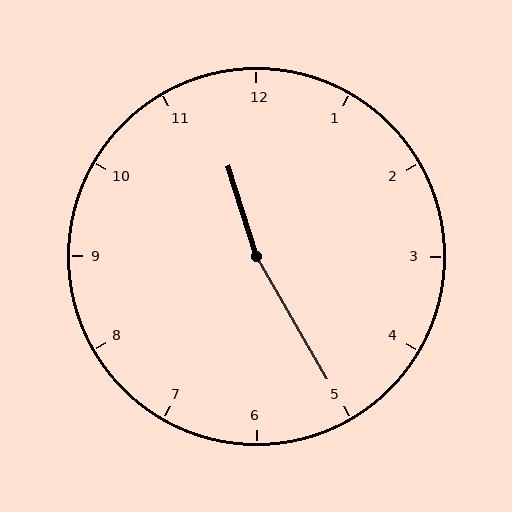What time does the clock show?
11:25.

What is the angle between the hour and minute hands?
Approximately 168 degrees.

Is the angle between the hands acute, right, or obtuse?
It is obtuse.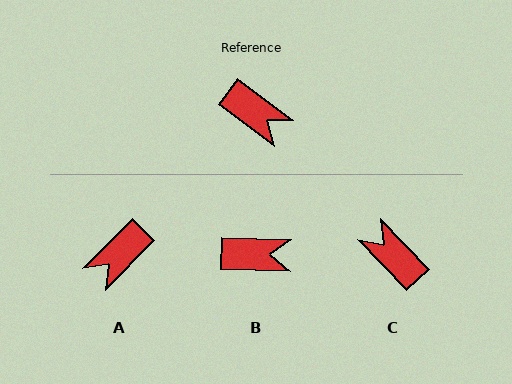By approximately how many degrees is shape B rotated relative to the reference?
Approximately 35 degrees counter-clockwise.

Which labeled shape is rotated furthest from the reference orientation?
C, about 170 degrees away.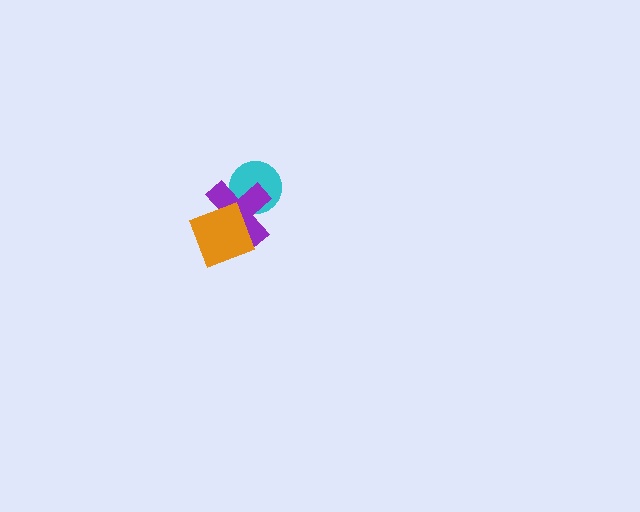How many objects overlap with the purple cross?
2 objects overlap with the purple cross.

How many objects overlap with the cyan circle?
1 object overlaps with the cyan circle.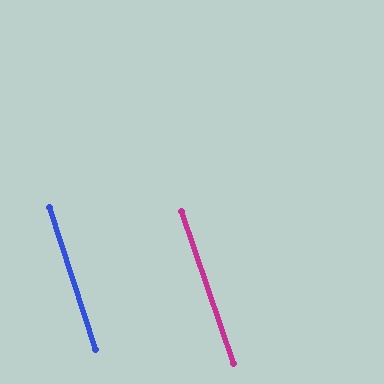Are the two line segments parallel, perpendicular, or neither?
Parallel — their directions differ by only 1.1°.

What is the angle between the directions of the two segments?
Approximately 1 degree.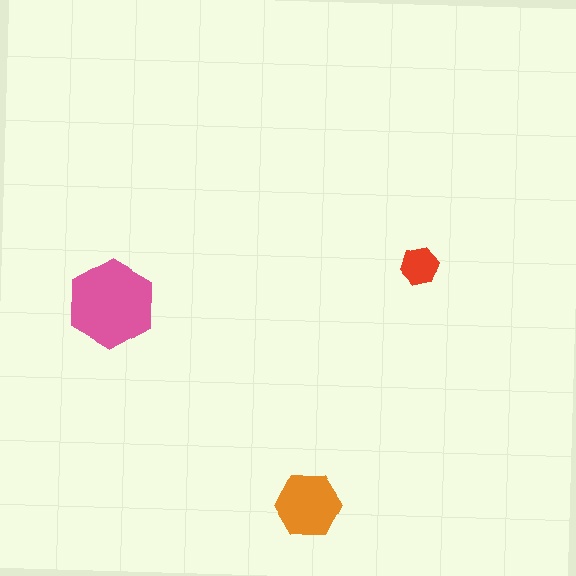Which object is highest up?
The red hexagon is topmost.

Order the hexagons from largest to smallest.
the pink one, the orange one, the red one.